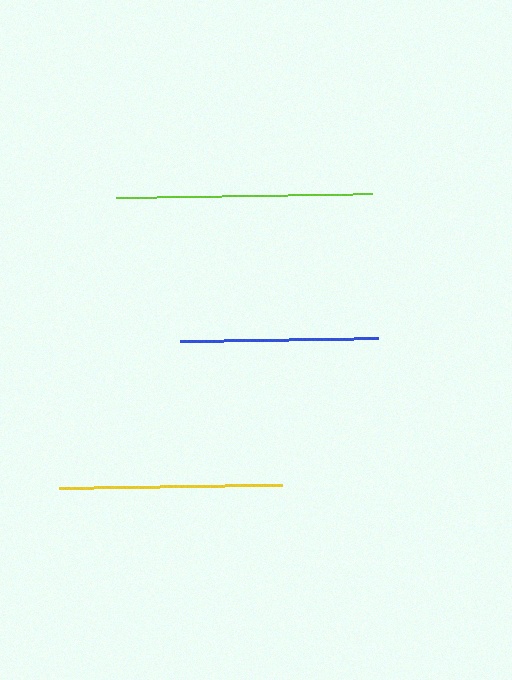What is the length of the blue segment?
The blue segment is approximately 199 pixels long.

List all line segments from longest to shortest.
From longest to shortest: lime, yellow, blue.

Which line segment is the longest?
The lime line is the longest at approximately 256 pixels.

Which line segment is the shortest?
The blue line is the shortest at approximately 199 pixels.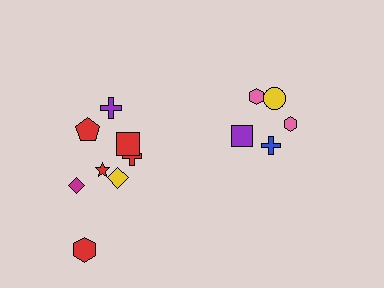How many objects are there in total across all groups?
There are 13 objects.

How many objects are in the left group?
There are 8 objects.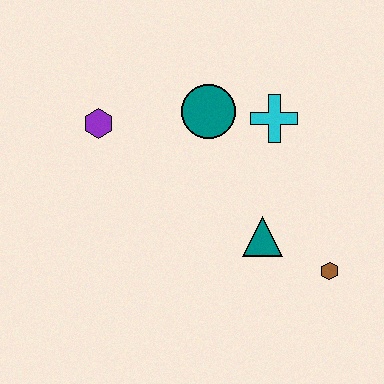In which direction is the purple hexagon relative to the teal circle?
The purple hexagon is to the left of the teal circle.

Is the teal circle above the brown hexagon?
Yes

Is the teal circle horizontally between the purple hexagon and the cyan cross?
Yes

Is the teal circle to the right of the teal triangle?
No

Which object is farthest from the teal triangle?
The purple hexagon is farthest from the teal triangle.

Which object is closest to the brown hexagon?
The teal triangle is closest to the brown hexagon.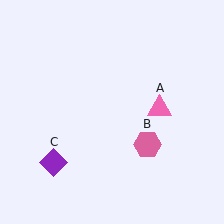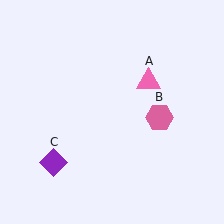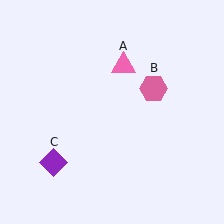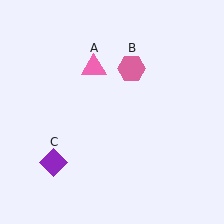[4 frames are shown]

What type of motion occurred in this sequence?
The pink triangle (object A), pink hexagon (object B) rotated counterclockwise around the center of the scene.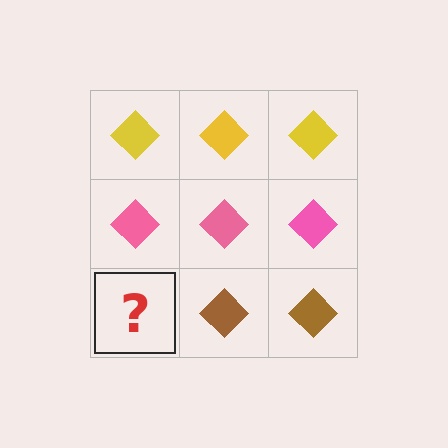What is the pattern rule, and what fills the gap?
The rule is that each row has a consistent color. The gap should be filled with a brown diamond.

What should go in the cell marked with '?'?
The missing cell should contain a brown diamond.